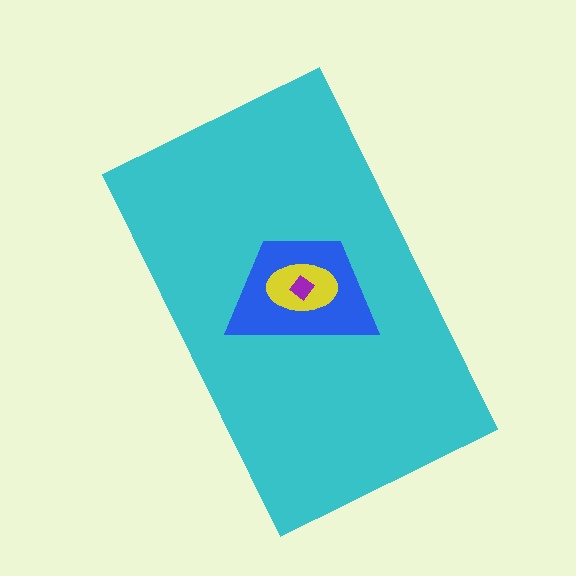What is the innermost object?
The purple diamond.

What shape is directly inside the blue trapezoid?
The yellow ellipse.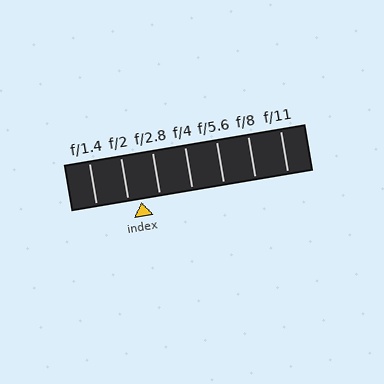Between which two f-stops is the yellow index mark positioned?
The index mark is between f/2 and f/2.8.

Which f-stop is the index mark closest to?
The index mark is closest to f/2.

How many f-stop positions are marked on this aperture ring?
There are 7 f-stop positions marked.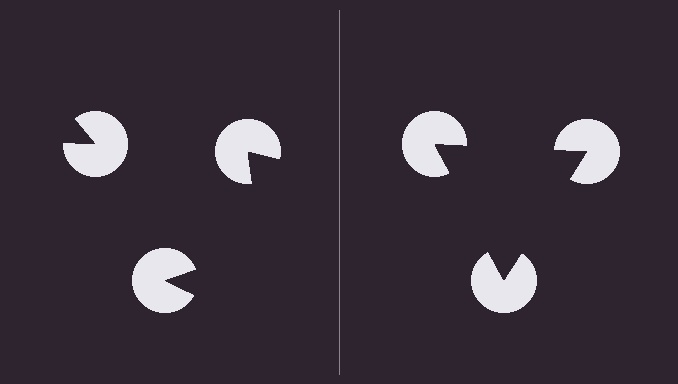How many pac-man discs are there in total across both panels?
6 — 3 on each side.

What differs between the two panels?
The pac-man discs are positioned identically on both sides; only the wedge orientations differ. On the right they align to a triangle; on the left they are misaligned.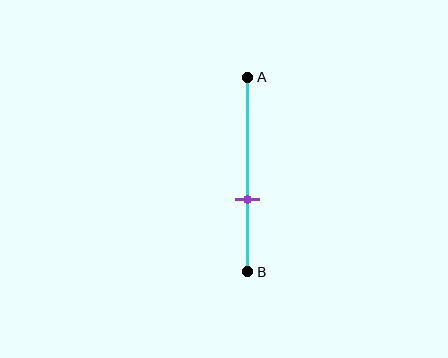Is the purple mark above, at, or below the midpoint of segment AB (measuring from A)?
The purple mark is below the midpoint of segment AB.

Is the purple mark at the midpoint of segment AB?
No, the mark is at about 65% from A, not at the 50% midpoint.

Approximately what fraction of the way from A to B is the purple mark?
The purple mark is approximately 65% of the way from A to B.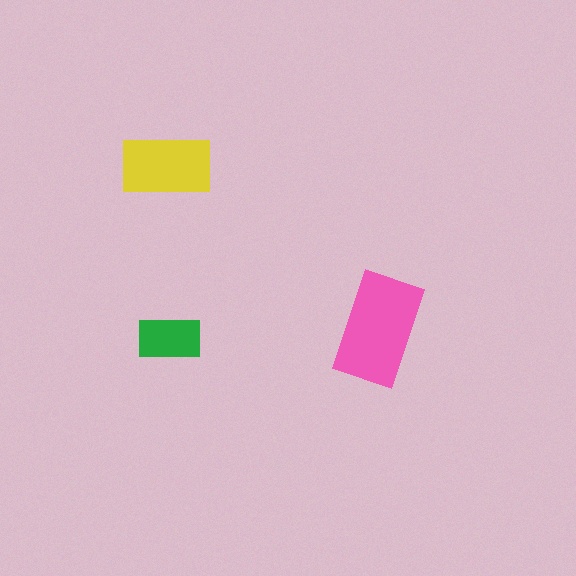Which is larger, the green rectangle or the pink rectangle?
The pink one.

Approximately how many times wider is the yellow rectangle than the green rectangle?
About 1.5 times wider.